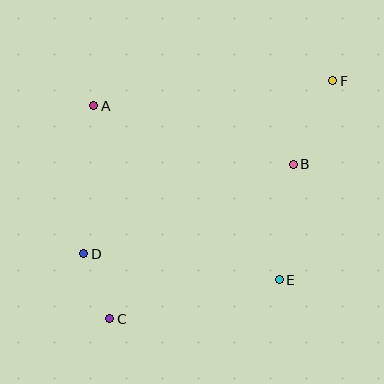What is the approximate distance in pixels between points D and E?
The distance between D and E is approximately 197 pixels.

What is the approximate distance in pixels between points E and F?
The distance between E and F is approximately 206 pixels.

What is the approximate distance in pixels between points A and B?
The distance between A and B is approximately 208 pixels.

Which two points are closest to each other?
Points C and D are closest to each other.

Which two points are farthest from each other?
Points C and F are farthest from each other.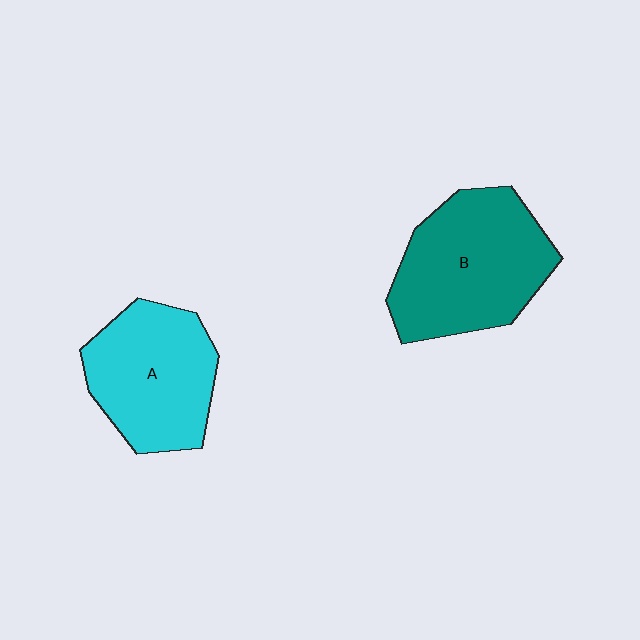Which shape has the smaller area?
Shape A (cyan).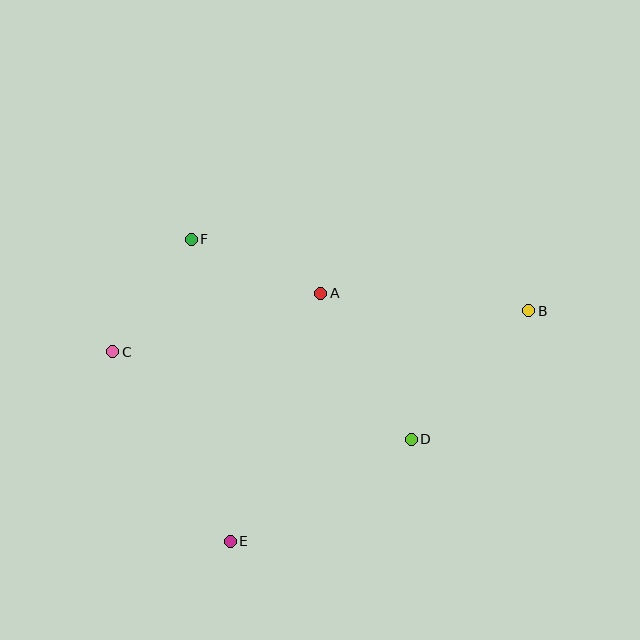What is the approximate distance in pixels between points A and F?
The distance between A and F is approximately 140 pixels.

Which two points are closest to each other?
Points C and F are closest to each other.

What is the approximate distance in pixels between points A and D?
The distance between A and D is approximately 172 pixels.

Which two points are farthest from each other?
Points B and C are farthest from each other.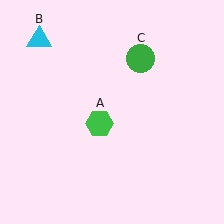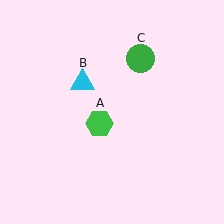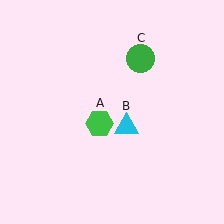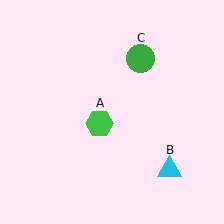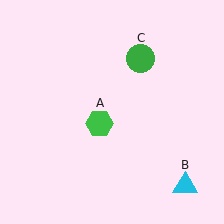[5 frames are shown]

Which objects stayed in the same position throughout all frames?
Green hexagon (object A) and green circle (object C) remained stationary.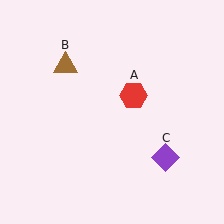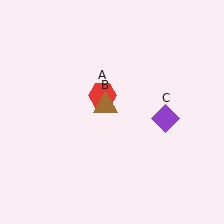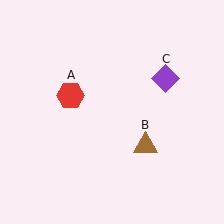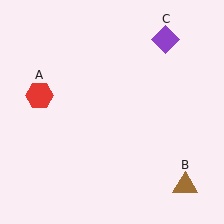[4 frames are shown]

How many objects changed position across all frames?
3 objects changed position: red hexagon (object A), brown triangle (object B), purple diamond (object C).